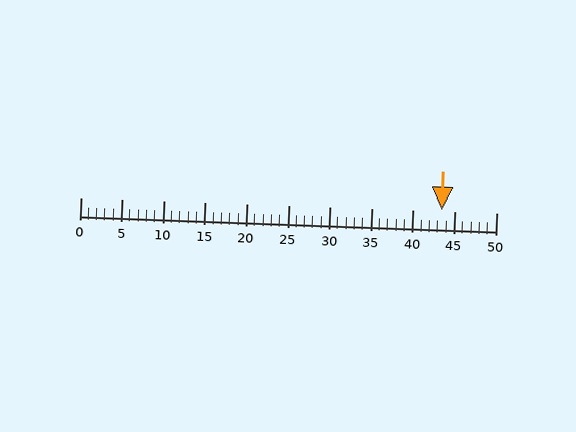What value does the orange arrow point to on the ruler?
The orange arrow points to approximately 43.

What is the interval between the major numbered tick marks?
The major tick marks are spaced 5 units apart.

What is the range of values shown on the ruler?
The ruler shows values from 0 to 50.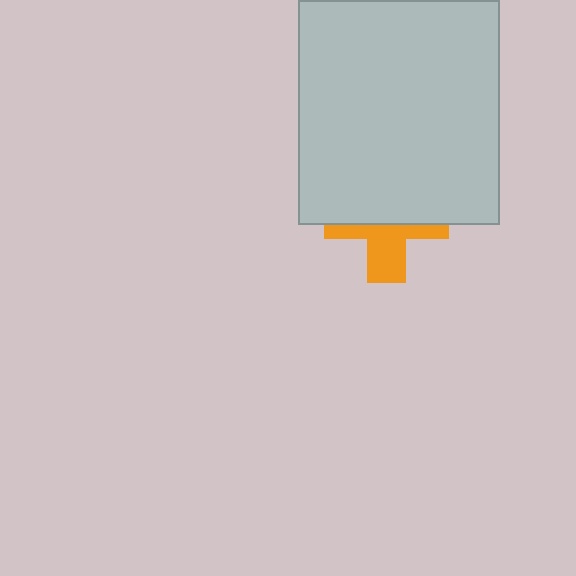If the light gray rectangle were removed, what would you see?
You would see the complete orange cross.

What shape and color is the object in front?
The object in front is a light gray rectangle.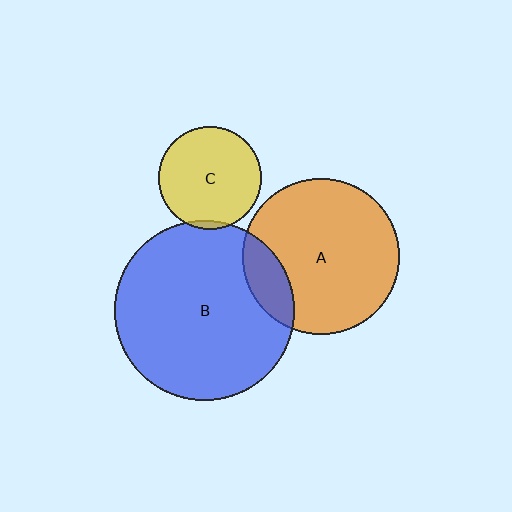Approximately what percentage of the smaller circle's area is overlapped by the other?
Approximately 5%.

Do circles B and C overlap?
Yes.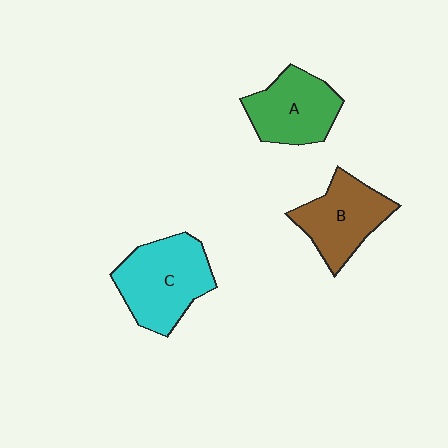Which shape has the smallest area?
Shape A (green).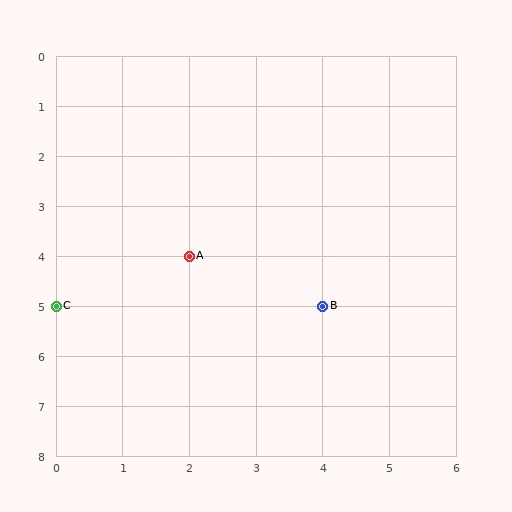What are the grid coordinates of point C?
Point C is at grid coordinates (0, 5).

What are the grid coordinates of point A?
Point A is at grid coordinates (2, 4).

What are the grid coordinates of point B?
Point B is at grid coordinates (4, 5).